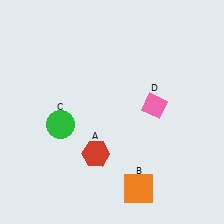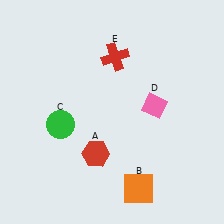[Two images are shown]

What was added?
A red cross (E) was added in Image 2.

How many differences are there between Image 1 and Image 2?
There is 1 difference between the two images.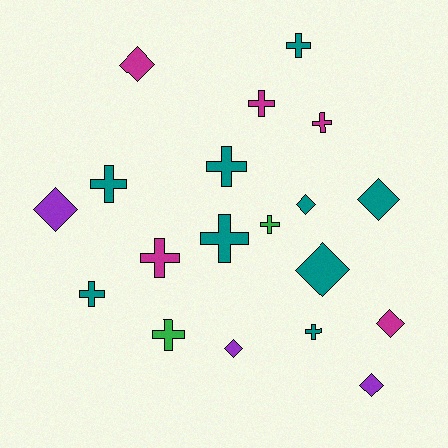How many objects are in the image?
There are 19 objects.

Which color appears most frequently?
Teal, with 9 objects.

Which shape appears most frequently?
Cross, with 11 objects.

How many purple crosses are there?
There are no purple crosses.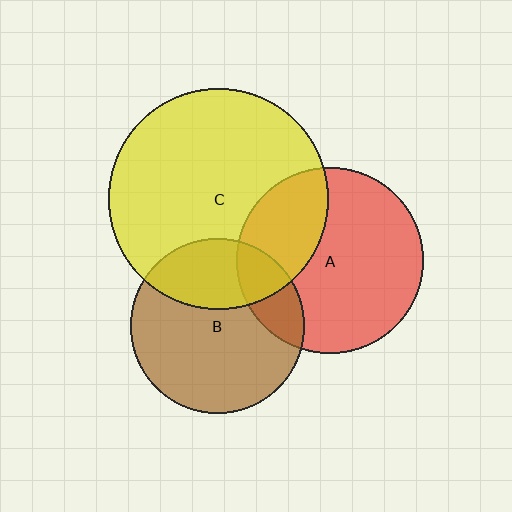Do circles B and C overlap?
Yes.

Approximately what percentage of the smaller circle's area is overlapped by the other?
Approximately 30%.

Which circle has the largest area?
Circle C (yellow).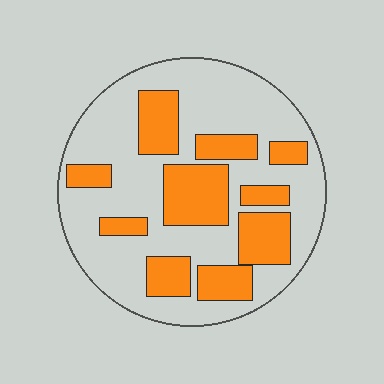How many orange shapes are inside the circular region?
10.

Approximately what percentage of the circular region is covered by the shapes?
Approximately 35%.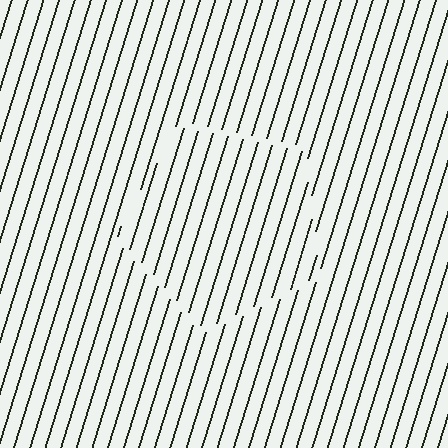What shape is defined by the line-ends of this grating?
An illusory pentagon. The interior of the shape contains the same grating, shifted by half a period — the contour is defined by the phase discontinuity where line-ends from the inner and outer gratings abut.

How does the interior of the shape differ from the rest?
The interior of the shape contains the same grating, shifted by half a period — the contour is defined by the phase discontinuity where line-ends from the inner and outer gratings abut.